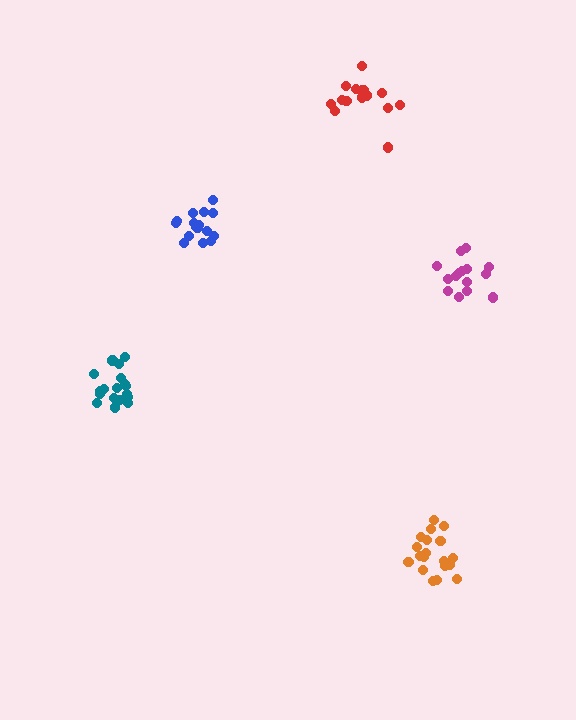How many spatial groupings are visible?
There are 5 spatial groupings.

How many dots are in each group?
Group 1: 16 dots, Group 2: 15 dots, Group 3: 15 dots, Group 4: 18 dots, Group 5: 19 dots (83 total).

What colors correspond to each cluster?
The clusters are colored: blue, red, magenta, teal, orange.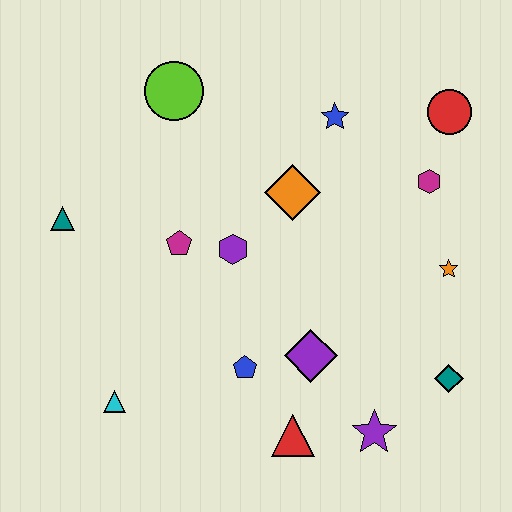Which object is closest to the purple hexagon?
The magenta pentagon is closest to the purple hexagon.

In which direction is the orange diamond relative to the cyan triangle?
The orange diamond is above the cyan triangle.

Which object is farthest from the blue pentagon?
The red circle is farthest from the blue pentagon.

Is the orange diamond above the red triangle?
Yes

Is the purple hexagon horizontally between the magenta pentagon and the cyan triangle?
No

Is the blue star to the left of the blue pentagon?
No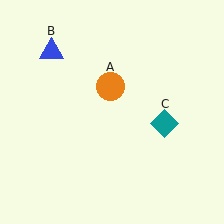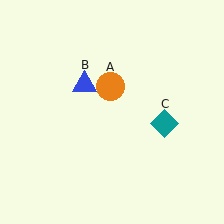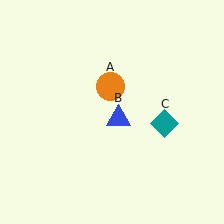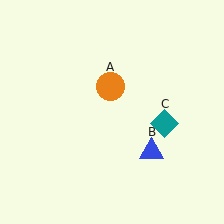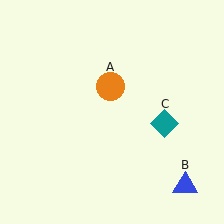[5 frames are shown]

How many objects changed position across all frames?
1 object changed position: blue triangle (object B).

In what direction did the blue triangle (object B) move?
The blue triangle (object B) moved down and to the right.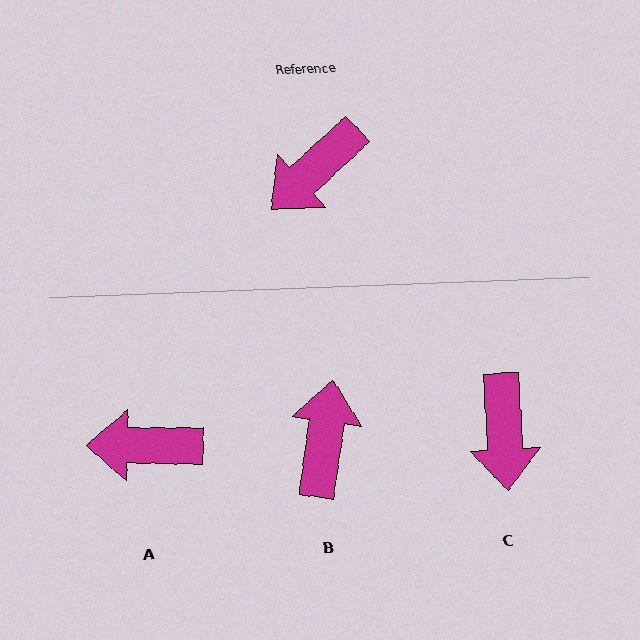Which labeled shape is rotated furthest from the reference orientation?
B, about 141 degrees away.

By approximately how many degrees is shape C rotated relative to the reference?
Approximately 51 degrees counter-clockwise.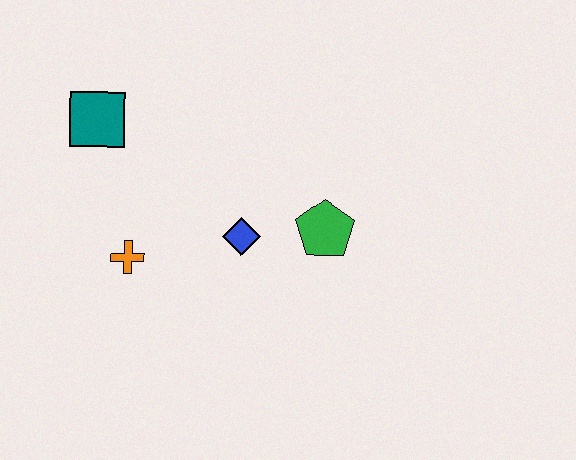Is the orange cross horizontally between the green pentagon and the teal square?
Yes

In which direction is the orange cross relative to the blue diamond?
The orange cross is to the left of the blue diamond.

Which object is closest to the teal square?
The orange cross is closest to the teal square.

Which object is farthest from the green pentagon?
The teal square is farthest from the green pentagon.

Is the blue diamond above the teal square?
No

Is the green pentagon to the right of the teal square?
Yes